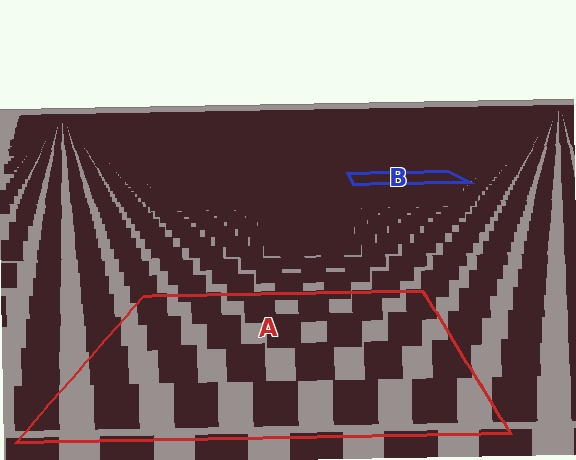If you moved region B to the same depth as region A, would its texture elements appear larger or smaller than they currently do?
They would appear larger. At a closer depth, the same texture elements are projected at a bigger on-screen size.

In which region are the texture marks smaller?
The texture marks are smaller in region B, because it is farther away.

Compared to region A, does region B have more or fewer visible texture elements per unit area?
Region B has more texture elements per unit area — they are packed more densely because it is farther away.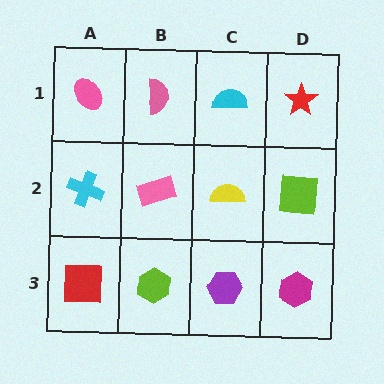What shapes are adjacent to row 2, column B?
A pink semicircle (row 1, column B), a lime hexagon (row 3, column B), a cyan cross (row 2, column A), a yellow semicircle (row 2, column C).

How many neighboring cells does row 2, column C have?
4.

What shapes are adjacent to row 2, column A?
A pink ellipse (row 1, column A), a red square (row 3, column A), a pink rectangle (row 2, column B).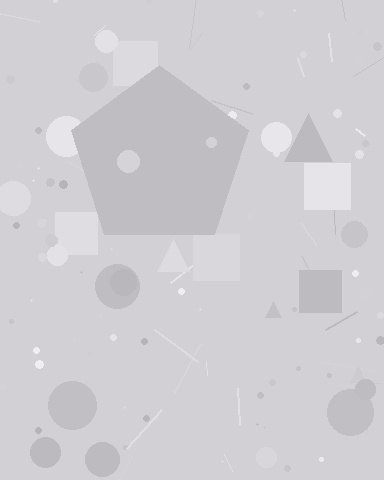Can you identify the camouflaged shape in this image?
The camouflaged shape is a pentagon.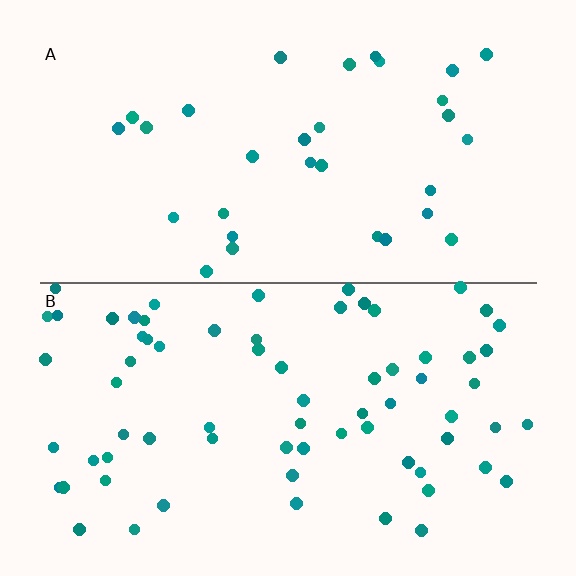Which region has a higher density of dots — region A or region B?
B (the bottom).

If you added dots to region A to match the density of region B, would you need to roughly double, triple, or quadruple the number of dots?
Approximately double.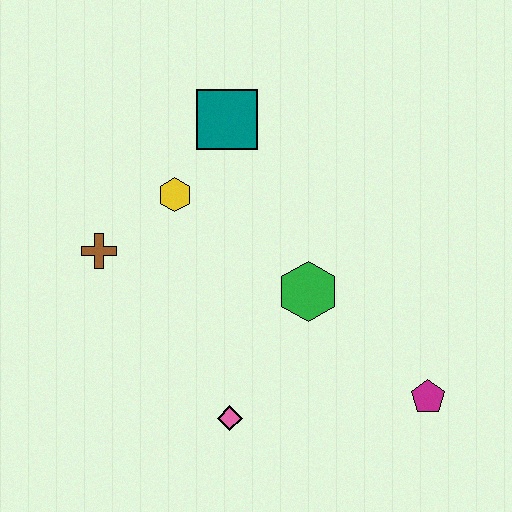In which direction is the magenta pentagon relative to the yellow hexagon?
The magenta pentagon is to the right of the yellow hexagon.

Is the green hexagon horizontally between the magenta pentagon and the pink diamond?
Yes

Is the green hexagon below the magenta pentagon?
No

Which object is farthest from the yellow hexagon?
The magenta pentagon is farthest from the yellow hexagon.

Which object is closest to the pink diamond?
The green hexagon is closest to the pink diamond.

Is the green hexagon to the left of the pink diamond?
No